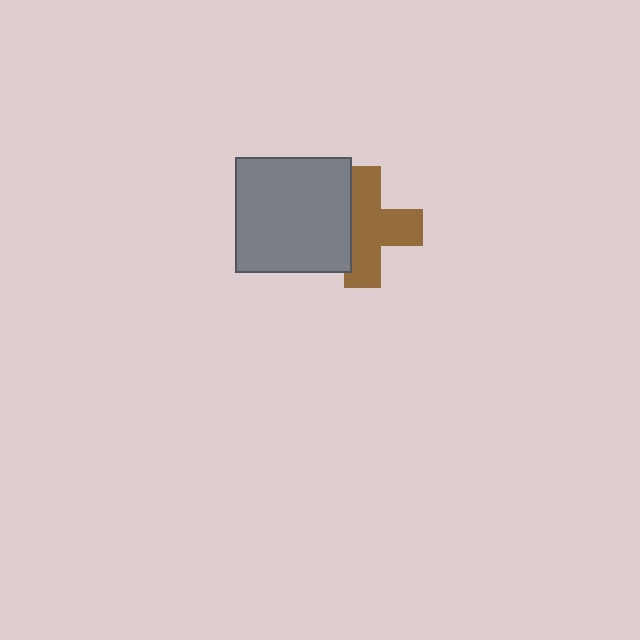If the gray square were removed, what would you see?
You would see the complete brown cross.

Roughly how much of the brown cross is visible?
Most of it is visible (roughly 69%).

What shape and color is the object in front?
The object in front is a gray square.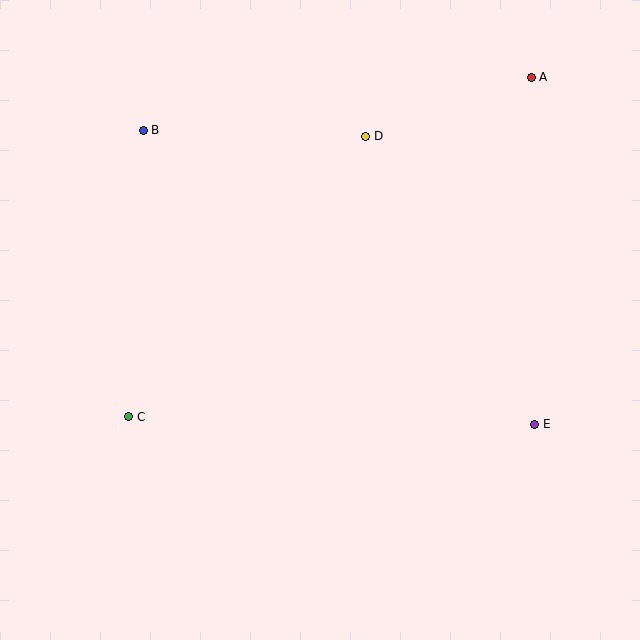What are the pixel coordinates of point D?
Point D is at (366, 136).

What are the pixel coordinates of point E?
Point E is at (535, 424).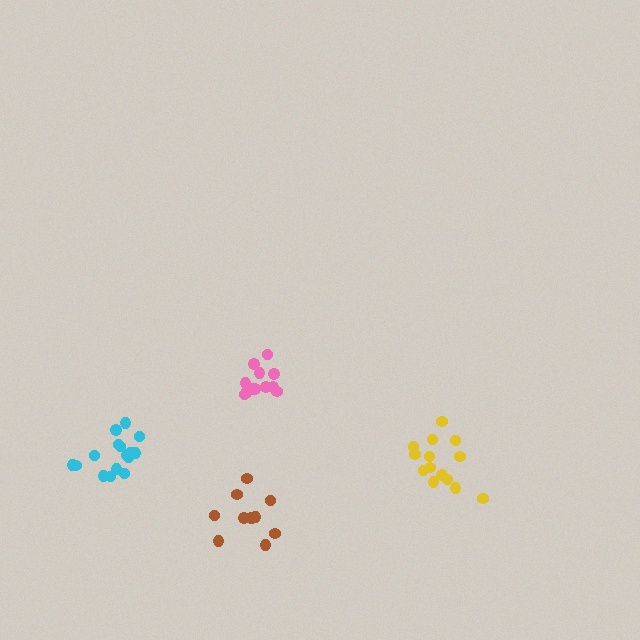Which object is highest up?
The pink cluster is topmost.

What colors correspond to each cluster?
The clusters are colored: pink, yellow, cyan, brown.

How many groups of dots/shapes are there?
There are 4 groups.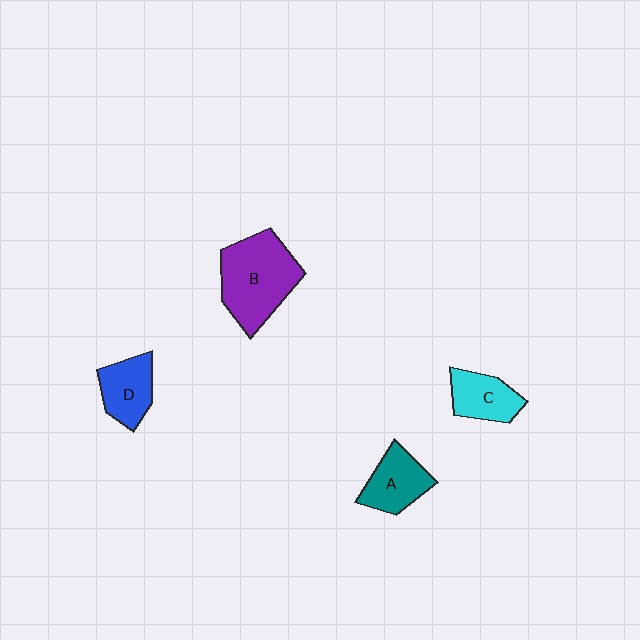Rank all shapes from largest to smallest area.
From largest to smallest: B (purple), A (teal), D (blue), C (cyan).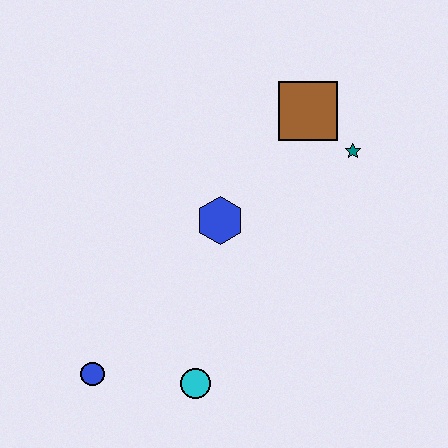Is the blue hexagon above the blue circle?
Yes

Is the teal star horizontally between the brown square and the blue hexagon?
No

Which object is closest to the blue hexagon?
The brown square is closest to the blue hexagon.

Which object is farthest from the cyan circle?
The brown square is farthest from the cyan circle.